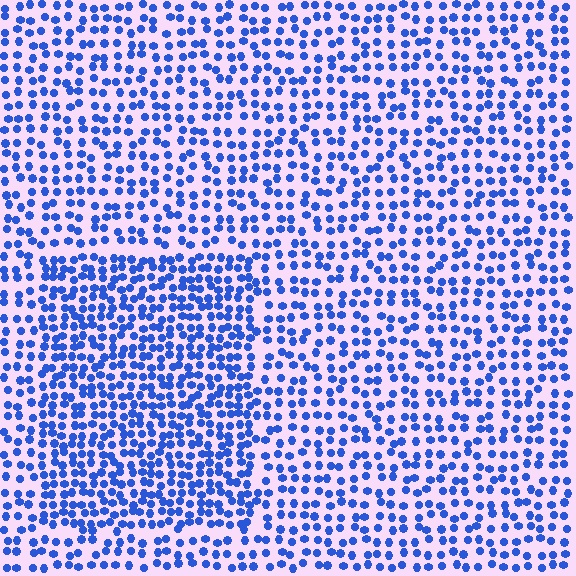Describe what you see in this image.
The image contains small blue elements arranged at two different densities. A rectangle-shaped region is visible where the elements are more densely packed than the surrounding area.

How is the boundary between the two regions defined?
The boundary is defined by a change in element density (approximately 1.6x ratio). All elements are the same color, size, and shape.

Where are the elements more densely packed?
The elements are more densely packed inside the rectangle boundary.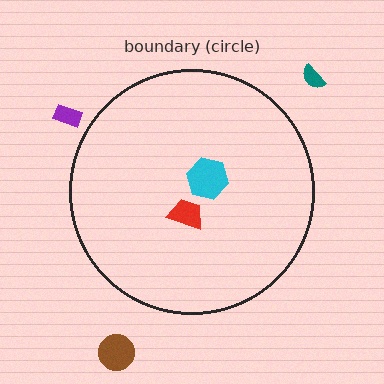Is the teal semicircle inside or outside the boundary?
Outside.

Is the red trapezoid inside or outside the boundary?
Inside.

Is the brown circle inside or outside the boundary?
Outside.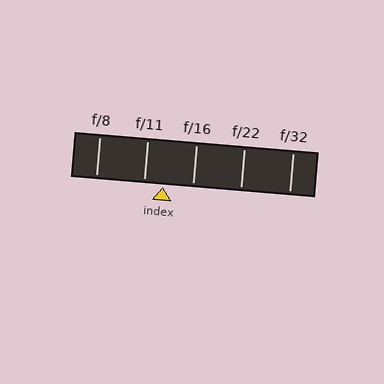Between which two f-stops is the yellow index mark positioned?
The index mark is between f/11 and f/16.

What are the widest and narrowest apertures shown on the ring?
The widest aperture shown is f/8 and the narrowest is f/32.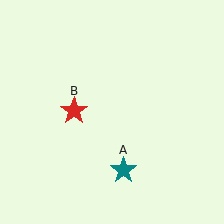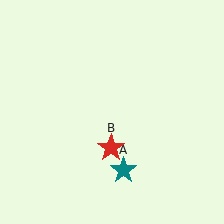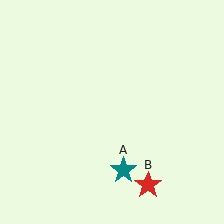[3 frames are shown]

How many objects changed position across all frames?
1 object changed position: red star (object B).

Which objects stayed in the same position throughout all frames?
Teal star (object A) remained stationary.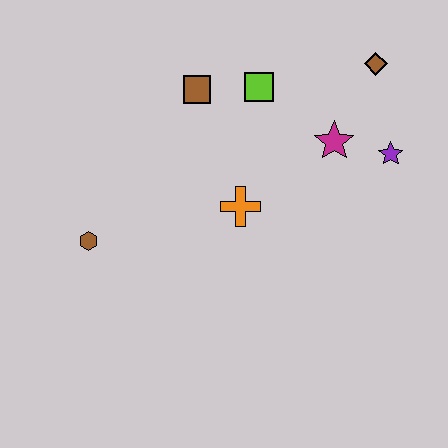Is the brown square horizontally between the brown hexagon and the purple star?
Yes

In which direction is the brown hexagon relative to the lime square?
The brown hexagon is to the left of the lime square.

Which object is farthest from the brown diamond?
The brown hexagon is farthest from the brown diamond.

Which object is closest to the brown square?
The lime square is closest to the brown square.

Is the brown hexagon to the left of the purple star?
Yes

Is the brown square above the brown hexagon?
Yes